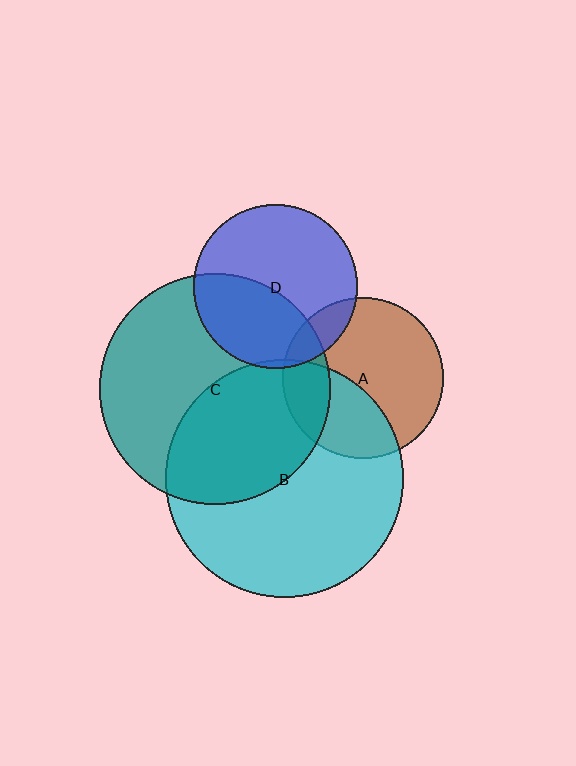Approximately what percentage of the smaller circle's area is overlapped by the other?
Approximately 20%.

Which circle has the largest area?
Circle B (cyan).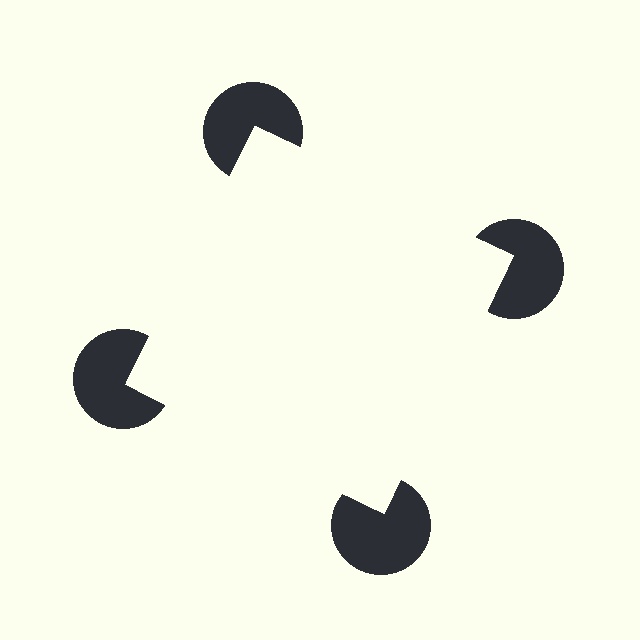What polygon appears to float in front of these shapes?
An illusory square — its edges are inferred from the aligned wedge cuts in the pac-man discs, not physically drawn.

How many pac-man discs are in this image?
There are 4 — one at each vertex of the illusory square.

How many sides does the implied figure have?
4 sides.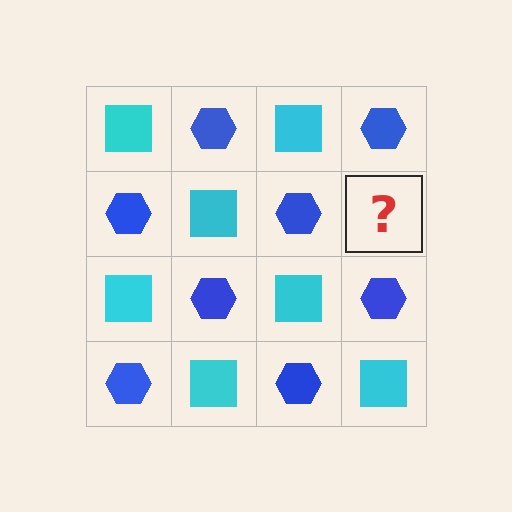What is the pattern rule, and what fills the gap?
The rule is that it alternates cyan square and blue hexagon in a checkerboard pattern. The gap should be filled with a cyan square.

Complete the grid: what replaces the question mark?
The question mark should be replaced with a cyan square.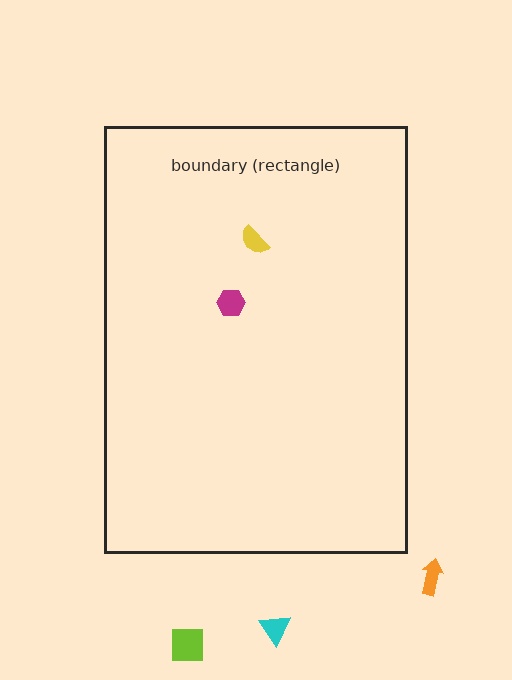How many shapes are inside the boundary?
2 inside, 3 outside.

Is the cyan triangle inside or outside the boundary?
Outside.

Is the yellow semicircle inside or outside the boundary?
Inside.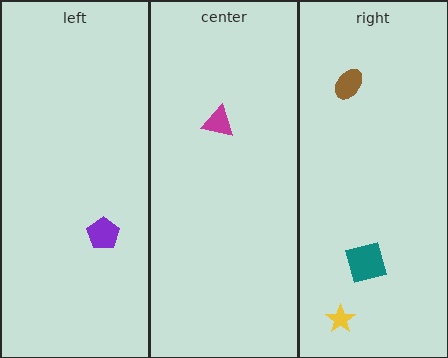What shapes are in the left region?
The purple pentagon.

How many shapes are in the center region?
1.